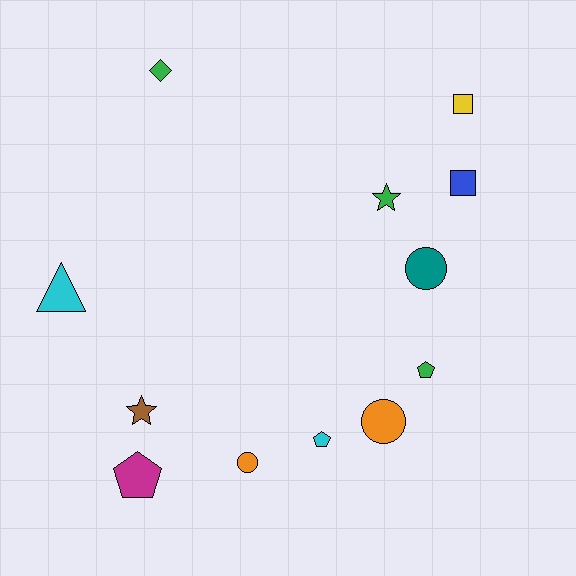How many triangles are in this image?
There is 1 triangle.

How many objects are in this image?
There are 12 objects.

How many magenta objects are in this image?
There is 1 magenta object.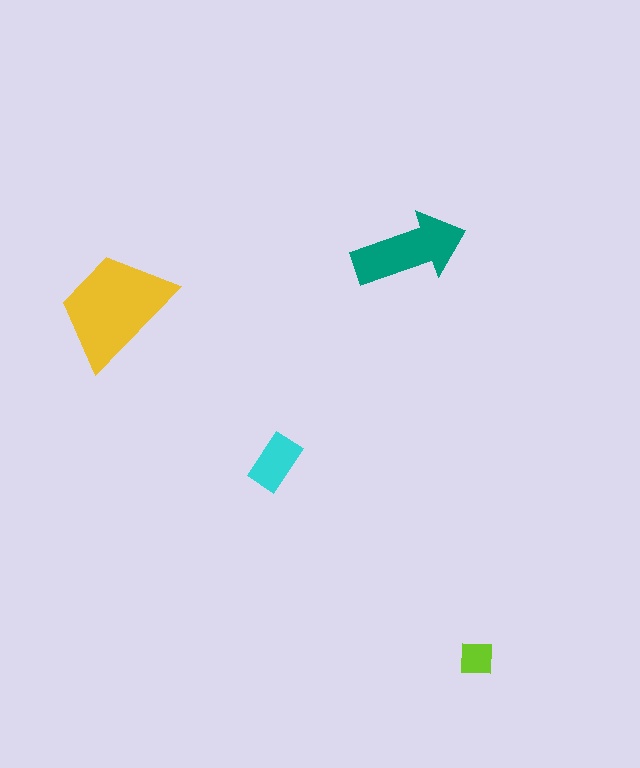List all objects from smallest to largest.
The lime square, the cyan rectangle, the teal arrow, the yellow trapezoid.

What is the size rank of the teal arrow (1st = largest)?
2nd.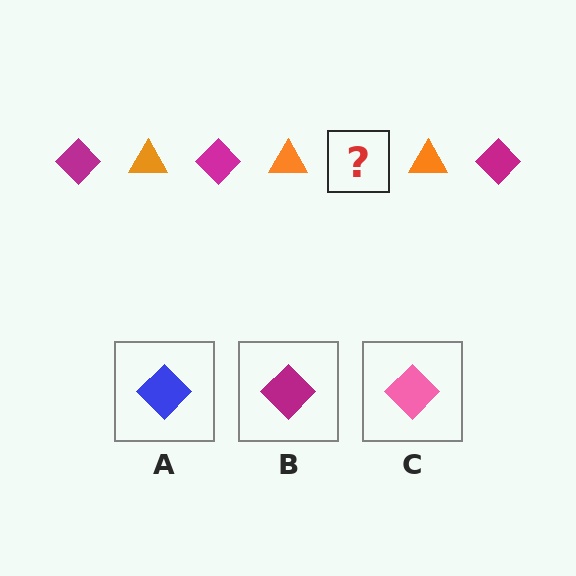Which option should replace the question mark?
Option B.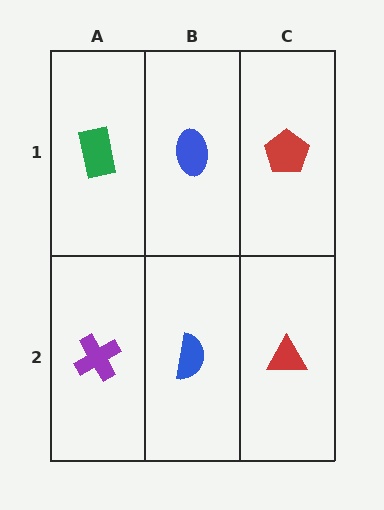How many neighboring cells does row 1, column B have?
3.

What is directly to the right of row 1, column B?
A red pentagon.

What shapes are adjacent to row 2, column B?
A blue ellipse (row 1, column B), a purple cross (row 2, column A), a red triangle (row 2, column C).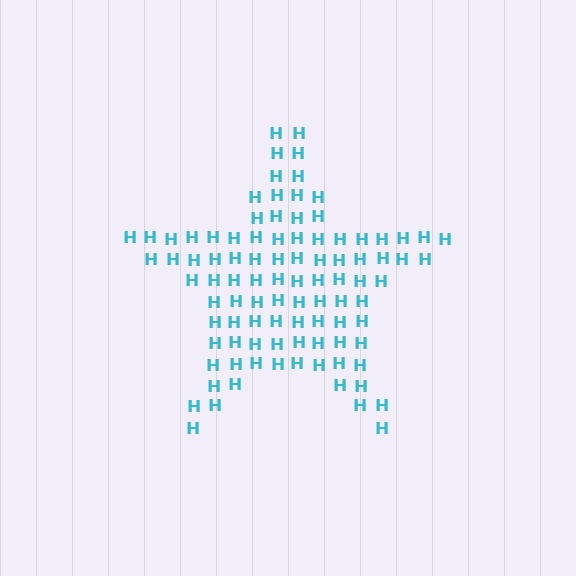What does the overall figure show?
The overall figure shows a star.